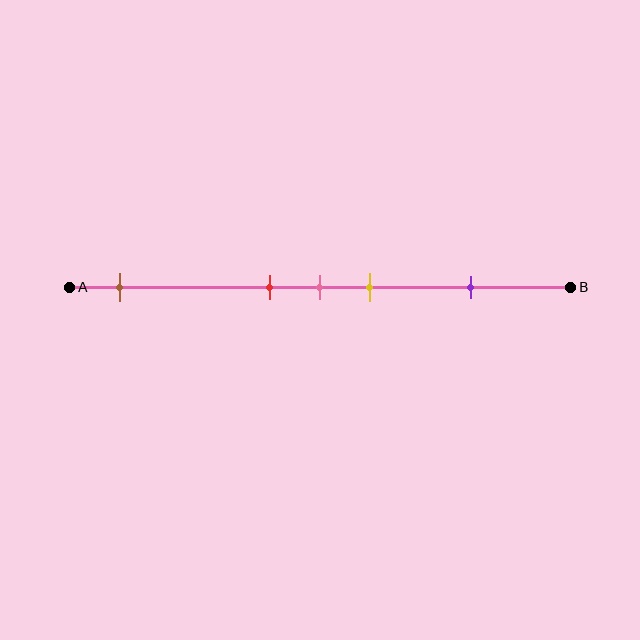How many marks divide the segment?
There are 5 marks dividing the segment.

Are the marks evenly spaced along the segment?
No, the marks are not evenly spaced.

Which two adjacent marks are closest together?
The red and pink marks are the closest adjacent pair.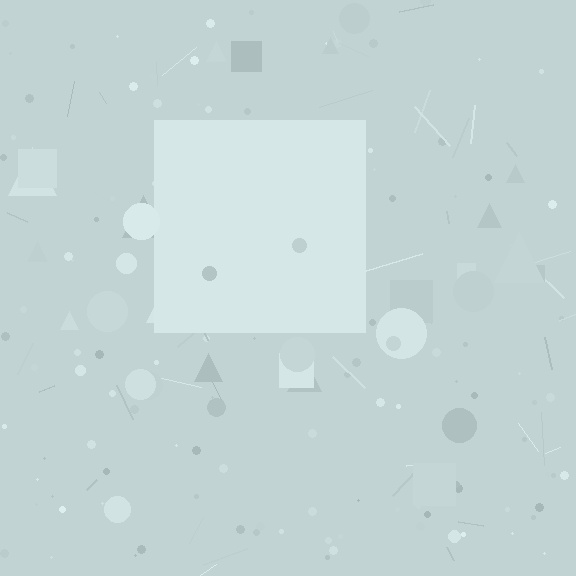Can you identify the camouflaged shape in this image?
The camouflaged shape is a square.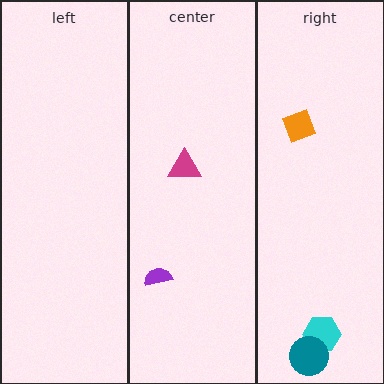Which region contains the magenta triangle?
The center region.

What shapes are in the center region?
The purple semicircle, the magenta triangle.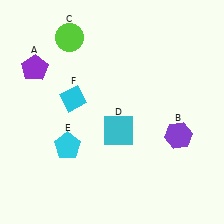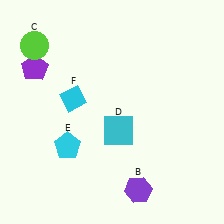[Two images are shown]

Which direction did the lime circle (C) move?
The lime circle (C) moved left.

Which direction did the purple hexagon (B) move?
The purple hexagon (B) moved down.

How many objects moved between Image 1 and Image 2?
2 objects moved between the two images.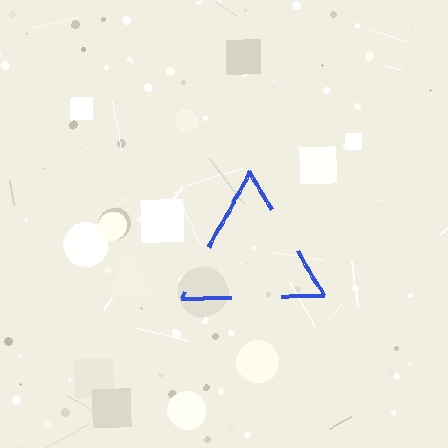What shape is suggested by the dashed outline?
The dashed outline suggests a triangle.